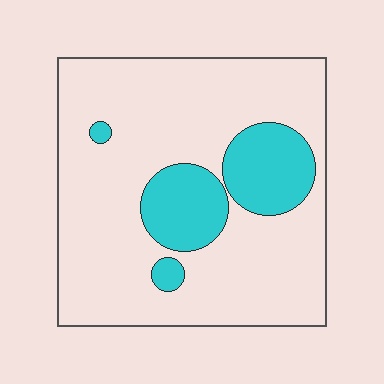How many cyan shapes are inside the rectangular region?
4.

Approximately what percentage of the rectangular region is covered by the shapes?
Approximately 20%.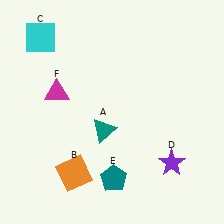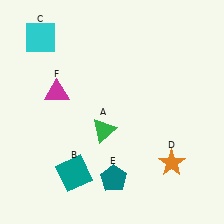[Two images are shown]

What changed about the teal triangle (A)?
In Image 1, A is teal. In Image 2, it changed to green.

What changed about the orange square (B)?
In Image 1, B is orange. In Image 2, it changed to teal.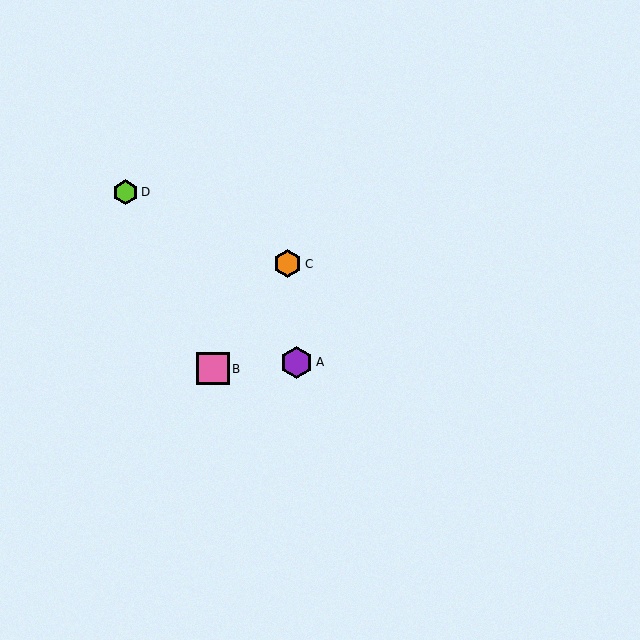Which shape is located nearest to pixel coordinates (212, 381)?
The pink square (labeled B) at (213, 369) is nearest to that location.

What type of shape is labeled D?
Shape D is a lime hexagon.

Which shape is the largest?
The pink square (labeled B) is the largest.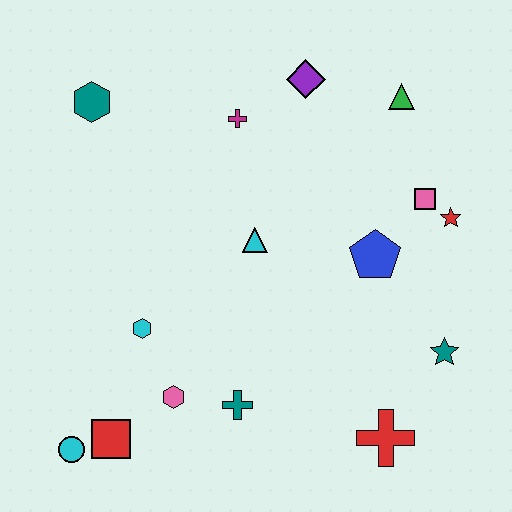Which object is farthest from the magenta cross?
The cyan circle is farthest from the magenta cross.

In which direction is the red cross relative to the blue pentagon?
The red cross is below the blue pentagon.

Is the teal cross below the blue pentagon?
Yes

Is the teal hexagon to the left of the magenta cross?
Yes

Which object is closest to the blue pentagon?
The pink square is closest to the blue pentagon.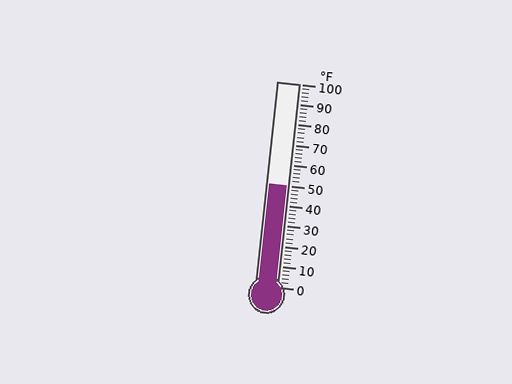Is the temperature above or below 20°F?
The temperature is above 20°F.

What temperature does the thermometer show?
The thermometer shows approximately 50°F.